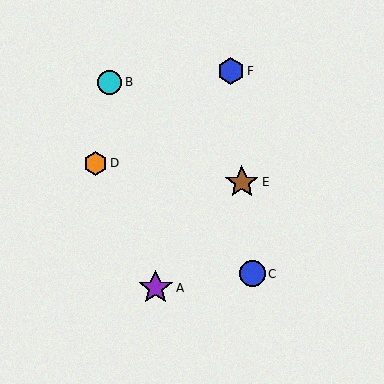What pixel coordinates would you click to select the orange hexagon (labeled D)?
Click at (95, 163) to select the orange hexagon D.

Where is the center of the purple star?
The center of the purple star is at (156, 288).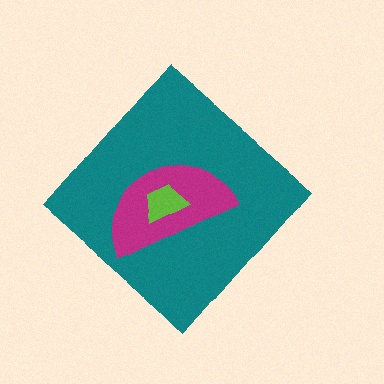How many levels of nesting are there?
3.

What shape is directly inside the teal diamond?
The magenta semicircle.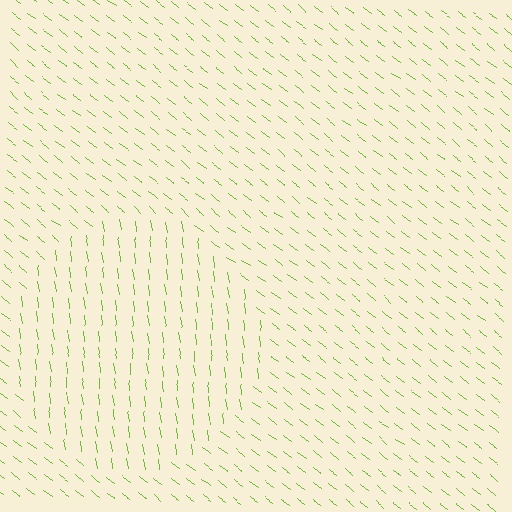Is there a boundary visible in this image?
Yes, there is a texture boundary formed by a change in line orientation.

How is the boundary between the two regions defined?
The boundary is defined purely by a change in line orientation (approximately 45 degrees difference). All lines are the same color and thickness.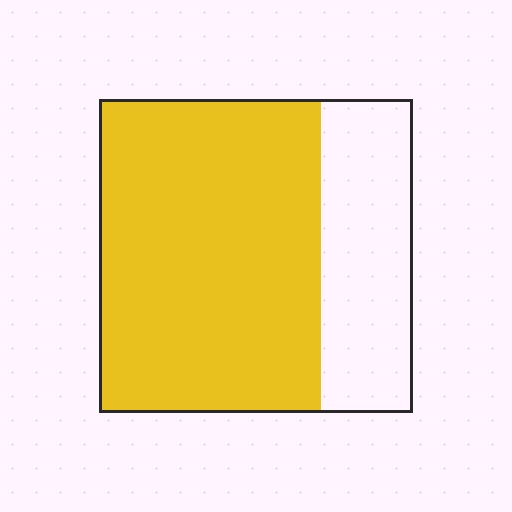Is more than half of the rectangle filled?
Yes.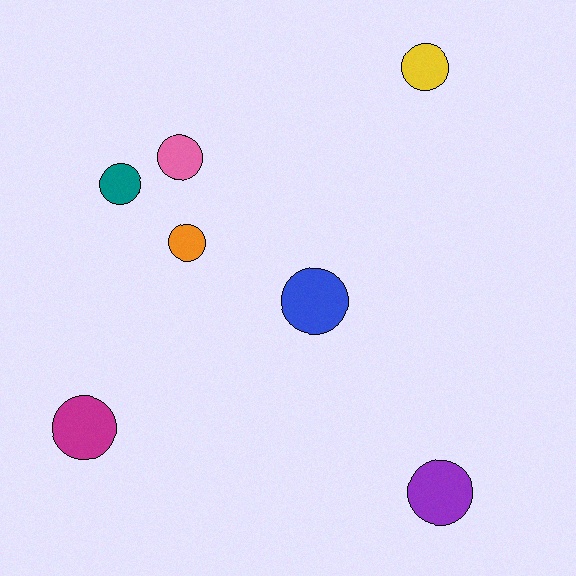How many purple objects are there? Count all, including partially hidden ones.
There is 1 purple object.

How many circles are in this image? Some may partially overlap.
There are 7 circles.